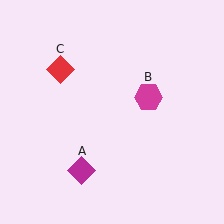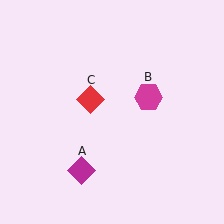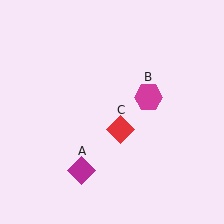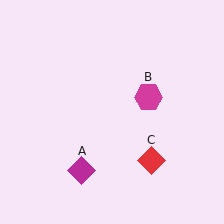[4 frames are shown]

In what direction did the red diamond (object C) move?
The red diamond (object C) moved down and to the right.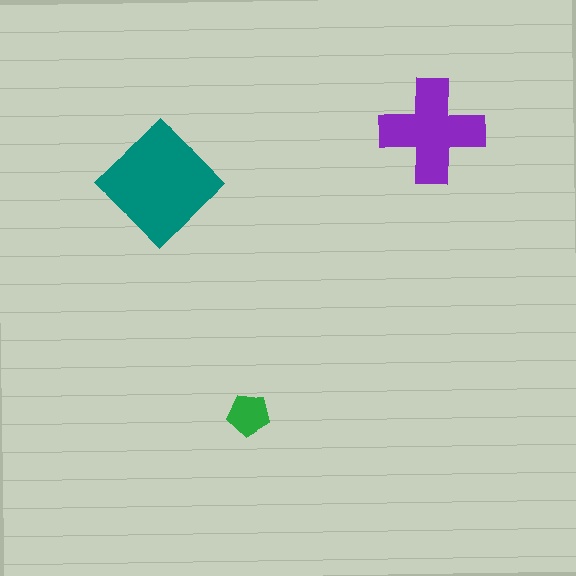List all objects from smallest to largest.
The green pentagon, the purple cross, the teal diamond.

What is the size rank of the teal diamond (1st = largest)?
1st.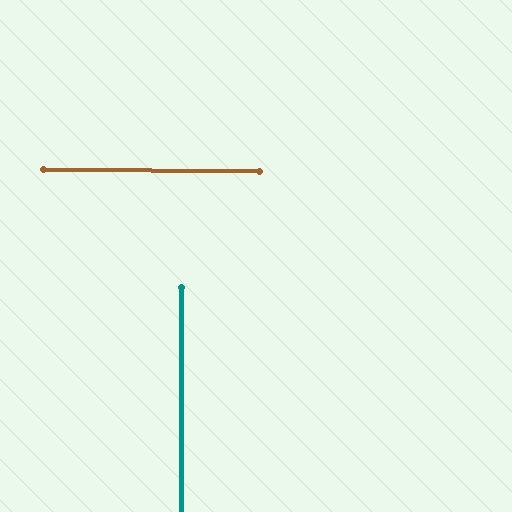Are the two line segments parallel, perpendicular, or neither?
Perpendicular — they meet at approximately 89°.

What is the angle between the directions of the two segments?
Approximately 89 degrees.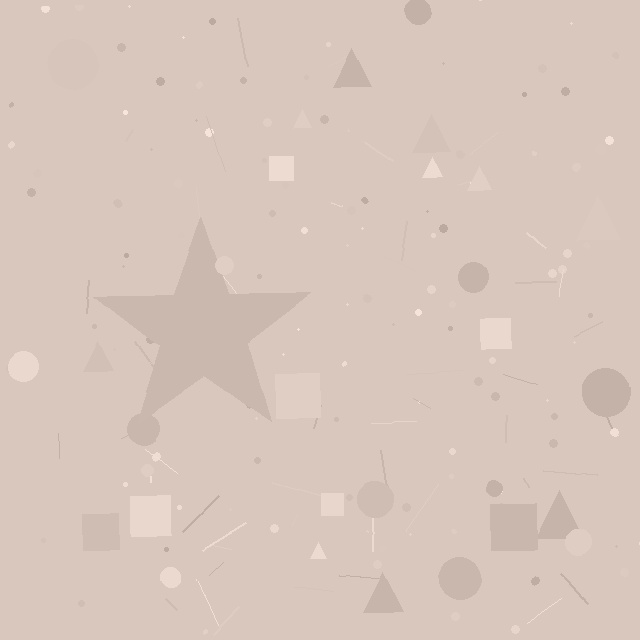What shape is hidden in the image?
A star is hidden in the image.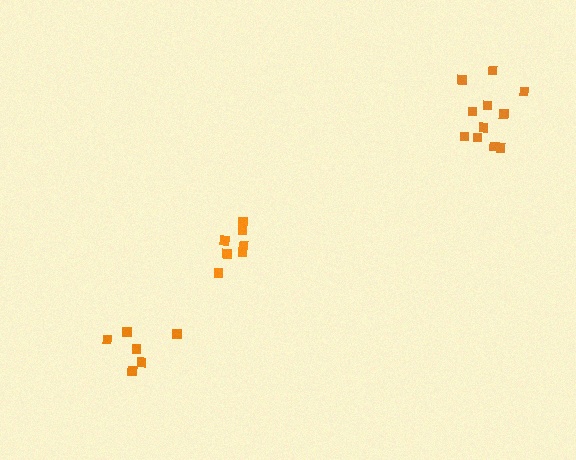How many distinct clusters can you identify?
There are 3 distinct clusters.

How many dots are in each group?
Group 1: 7 dots, Group 2: 6 dots, Group 3: 11 dots (24 total).